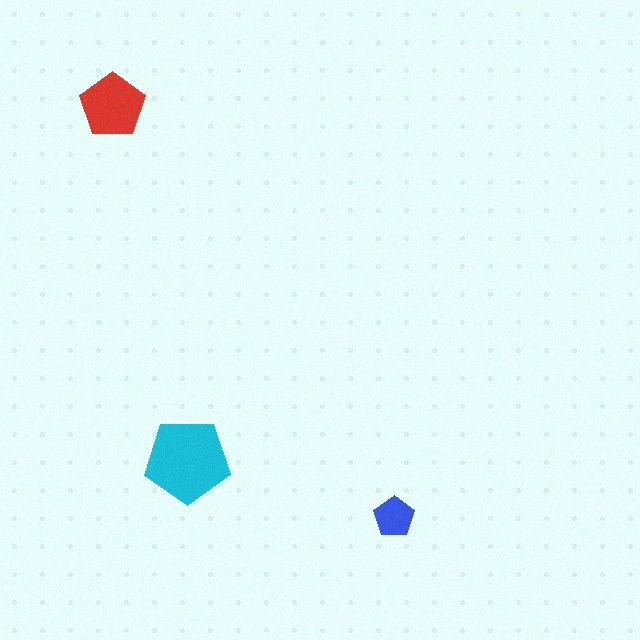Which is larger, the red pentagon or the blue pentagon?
The red one.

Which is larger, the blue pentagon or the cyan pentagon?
The cyan one.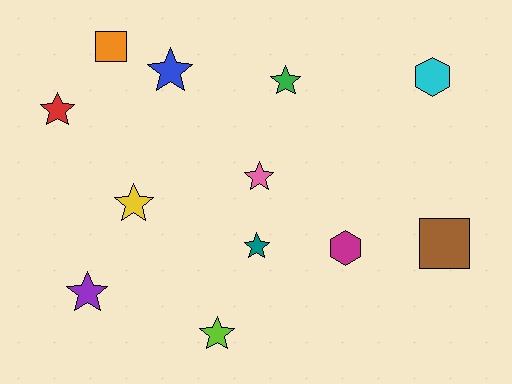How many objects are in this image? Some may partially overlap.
There are 12 objects.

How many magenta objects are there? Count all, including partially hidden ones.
There is 1 magenta object.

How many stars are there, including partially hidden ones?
There are 8 stars.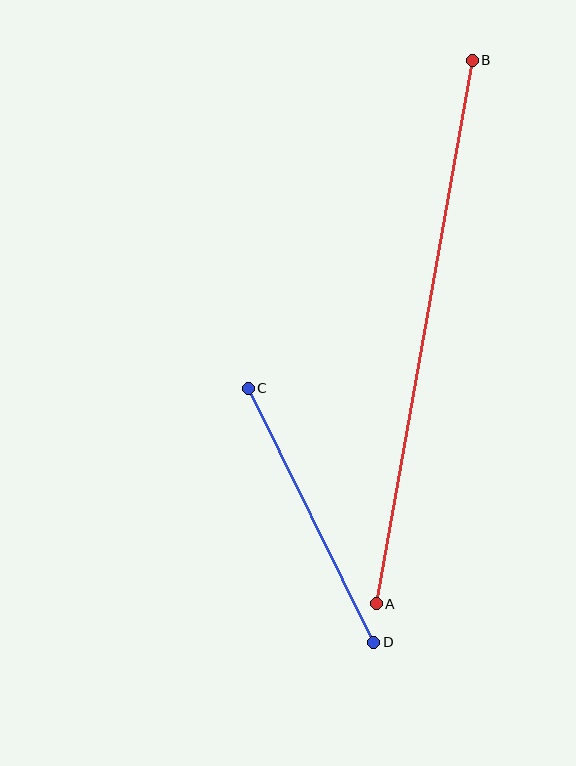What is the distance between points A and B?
The distance is approximately 552 pixels.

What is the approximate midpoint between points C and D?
The midpoint is at approximately (311, 515) pixels.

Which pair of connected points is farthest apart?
Points A and B are farthest apart.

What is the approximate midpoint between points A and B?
The midpoint is at approximately (424, 332) pixels.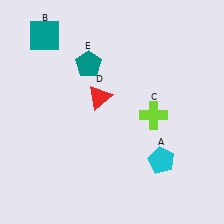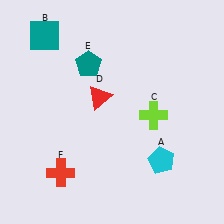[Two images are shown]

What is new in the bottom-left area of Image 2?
A red cross (F) was added in the bottom-left area of Image 2.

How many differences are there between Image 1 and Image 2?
There is 1 difference between the two images.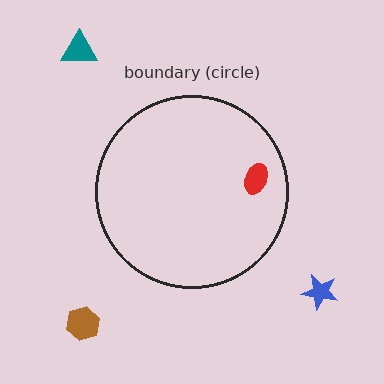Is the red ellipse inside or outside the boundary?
Inside.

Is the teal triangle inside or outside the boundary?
Outside.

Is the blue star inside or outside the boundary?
Outside.